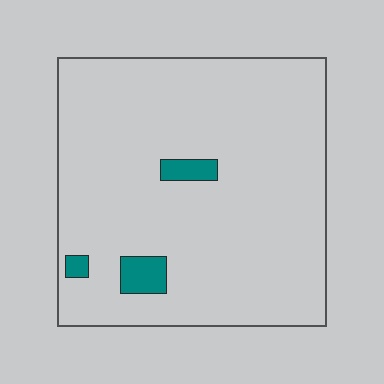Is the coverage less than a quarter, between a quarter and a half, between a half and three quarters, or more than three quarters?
Less than a quarter.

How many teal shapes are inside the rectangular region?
3.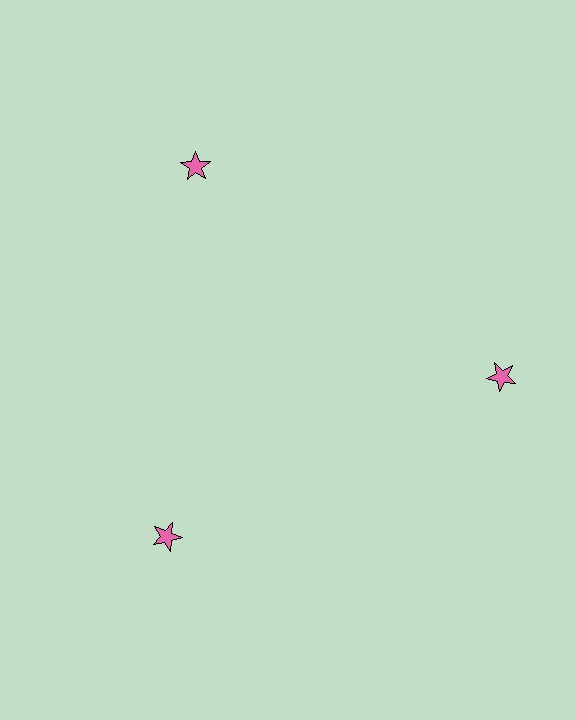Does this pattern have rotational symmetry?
Yes, this pattern has 3-fold rotational symmetry. It looks the same after rotating 120 degrees around the center.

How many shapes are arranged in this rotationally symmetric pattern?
There are 3 shapes, arranged in 3 groups of 1.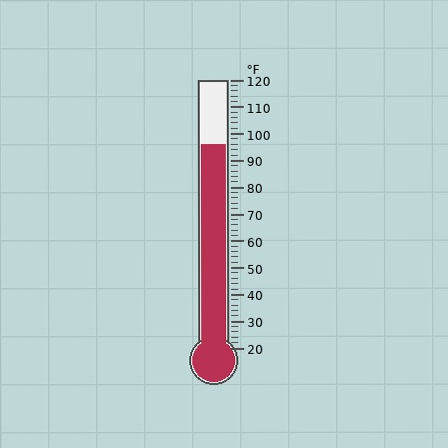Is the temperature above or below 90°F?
The temperature is above 90°F.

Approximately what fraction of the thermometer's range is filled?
The thermometer is filled to approximately 75% of its range.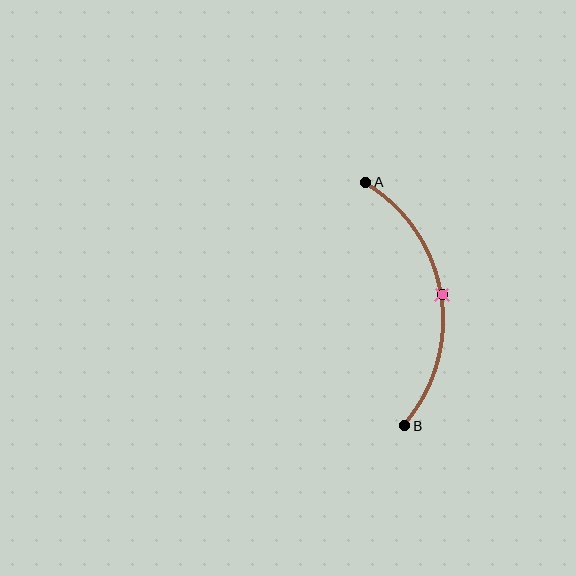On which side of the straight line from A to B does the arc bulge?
The arc bulges to the right of the straight line connecting A and B.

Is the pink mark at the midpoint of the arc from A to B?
Yes. The pink mark lies on the arc at equal arc-length from both A and B — it is the arc midpoint.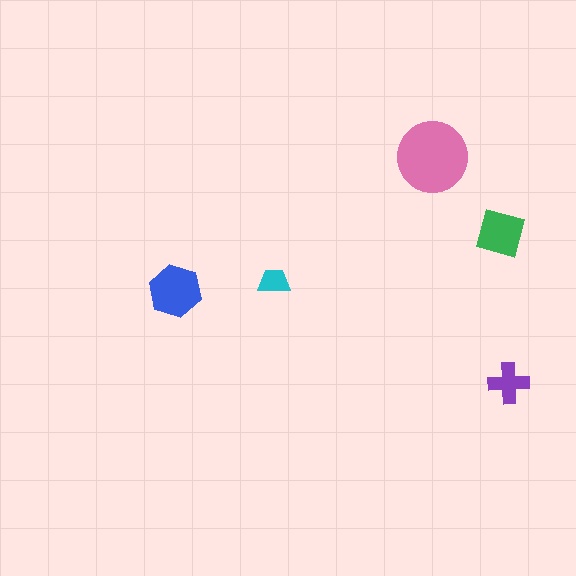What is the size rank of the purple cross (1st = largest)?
4th.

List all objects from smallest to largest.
The cyan trapezoid, the purple cross, the green square, the blue hexagon, the pink circle.